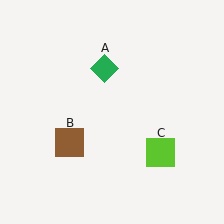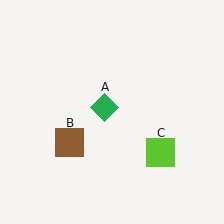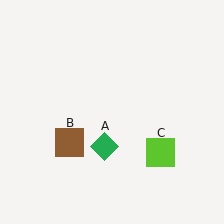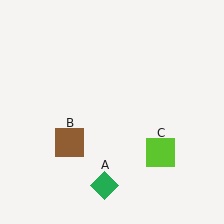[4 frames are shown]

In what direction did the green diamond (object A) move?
The green diamond (object A) moved down.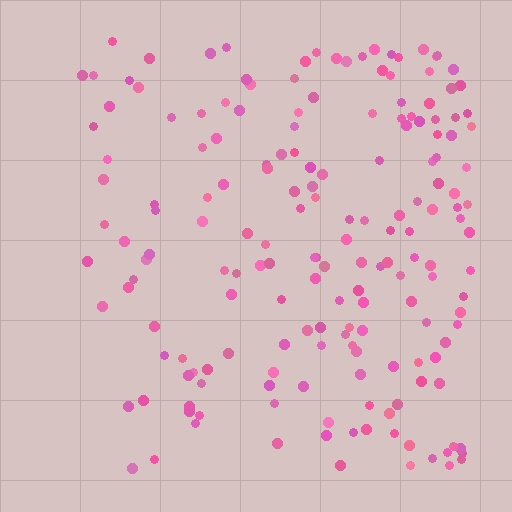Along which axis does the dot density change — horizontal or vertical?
Horizontal.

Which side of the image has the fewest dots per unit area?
The left.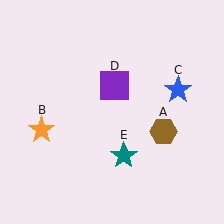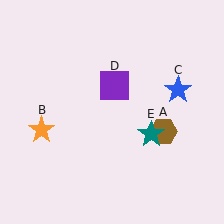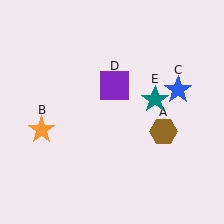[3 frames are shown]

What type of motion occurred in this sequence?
The teal star (object E) rotated counterclockwise around the center of the scene.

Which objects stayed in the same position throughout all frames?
Brown hexagon (object A) and orange star (object B) and blue star (object C) and purple square (object D) remained stationary.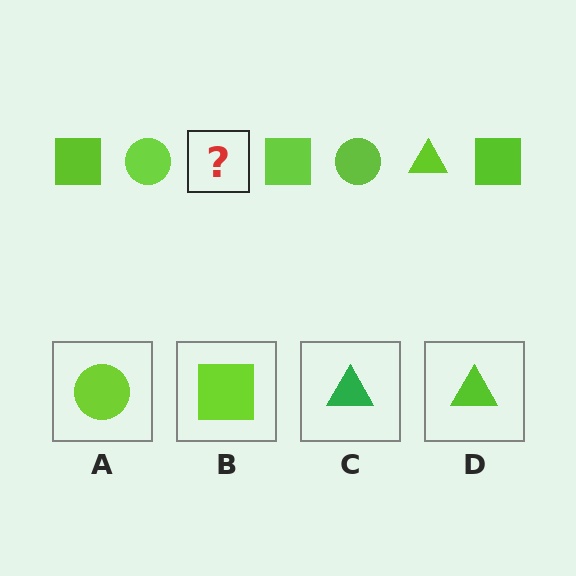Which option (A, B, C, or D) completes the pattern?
D.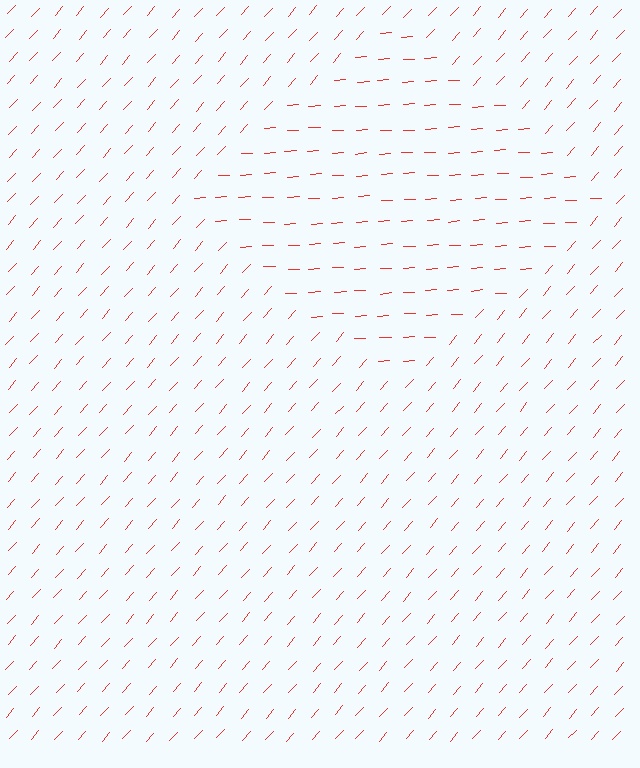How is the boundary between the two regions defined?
The boundary is defined purely by a change in line orientation (approximately 45 degrees difference). All lines are the same color and thickness.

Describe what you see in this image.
The image is filled with small red line segments. A diamond region in the image has lines oriented differently from the surrounding lines, creating a visible texture boundary.